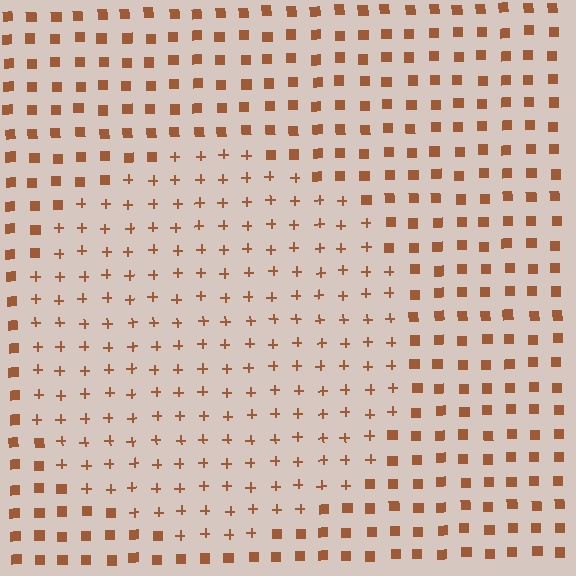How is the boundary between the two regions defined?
The boundary is defined by a change in element shape: plus signs inside vs. squares outside. All elements share the same color and spacing.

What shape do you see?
I see a circle.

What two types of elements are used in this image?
The image uses plus signs inside the circle region and squares outside it.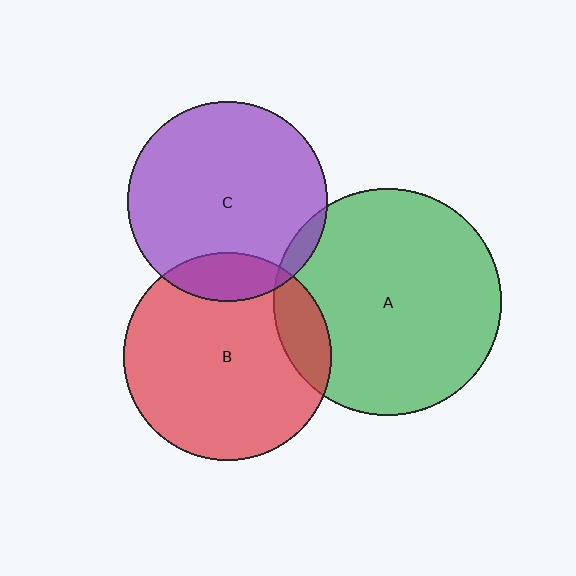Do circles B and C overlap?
Yes.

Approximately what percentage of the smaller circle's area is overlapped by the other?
Approximately 15%.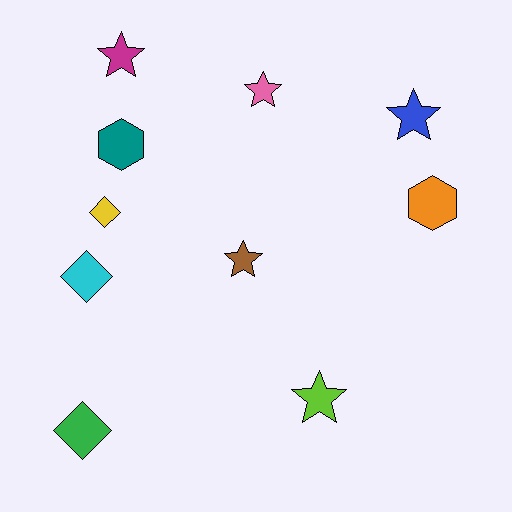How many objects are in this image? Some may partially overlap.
There are 10 objects.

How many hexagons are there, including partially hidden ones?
There are 2 hexagons.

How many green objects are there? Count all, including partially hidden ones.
There is 1 green object.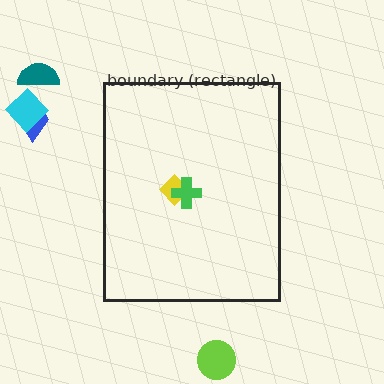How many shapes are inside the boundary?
2 inside, 4 outside.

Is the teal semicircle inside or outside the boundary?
Outside.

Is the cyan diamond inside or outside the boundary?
Outside.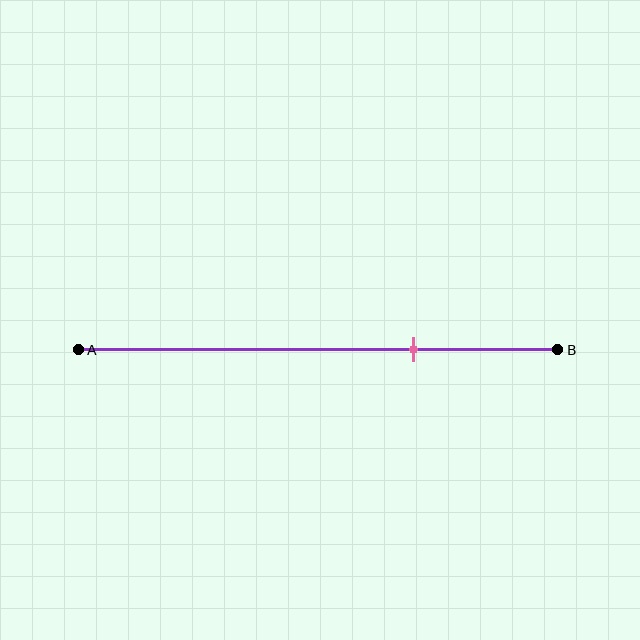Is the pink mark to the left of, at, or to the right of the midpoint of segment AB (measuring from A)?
The pink mark is to the right of the midpoint of segment AB.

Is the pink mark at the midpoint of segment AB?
No, the mark is at about 70% from A, not at the 50% midpoint.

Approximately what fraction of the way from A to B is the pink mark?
The pink mark is approximately 70% of the way from A to B.